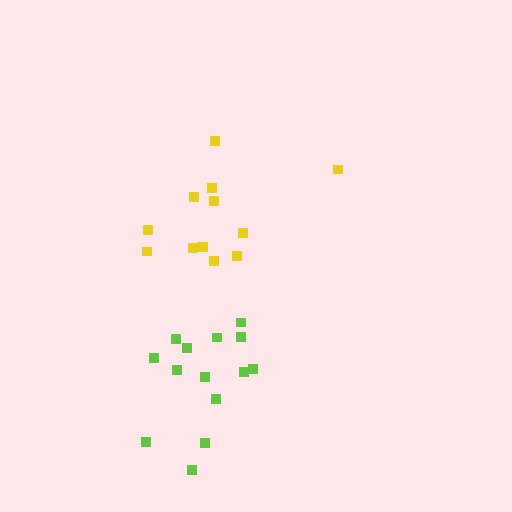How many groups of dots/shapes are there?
There are 2 groups.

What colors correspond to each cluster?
The clusters are colored: lime, yellow.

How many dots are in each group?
Group 1: 14 dots, Group 2: 12 dots (26 total).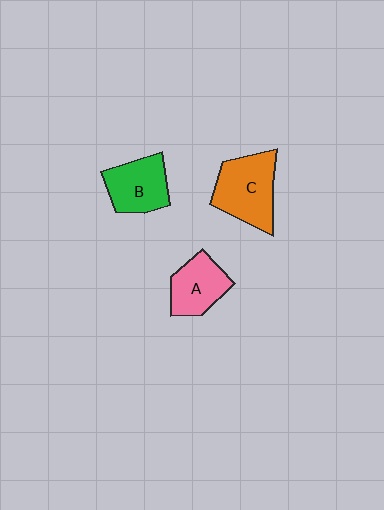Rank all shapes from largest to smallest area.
From largest to smallest: C (orange), B (green), A (pink).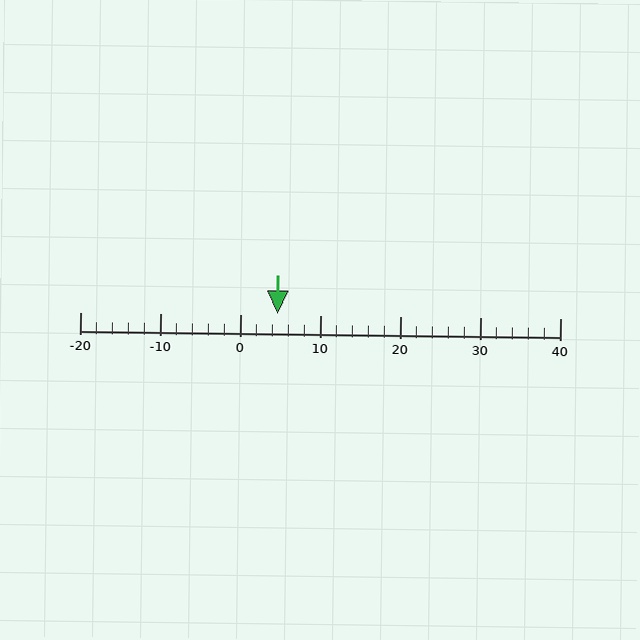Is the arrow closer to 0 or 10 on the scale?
The arrow is closer to 0.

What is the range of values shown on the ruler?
The ruler shows values from -20 to 40.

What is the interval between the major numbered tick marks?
The major tick marks are spaced 10 units apart.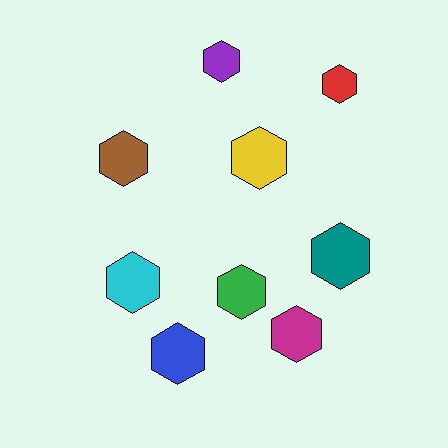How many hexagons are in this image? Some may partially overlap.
There are 9 hexagons.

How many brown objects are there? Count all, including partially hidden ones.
There is 1 brown object.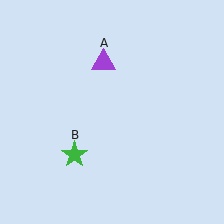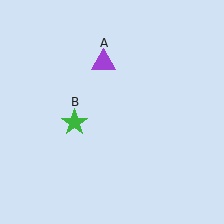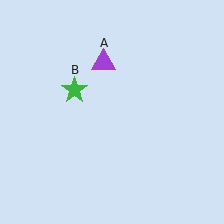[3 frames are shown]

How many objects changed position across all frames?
1 object changed position: green star (object B).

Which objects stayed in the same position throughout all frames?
Purple triangle (object A) remained stationary.